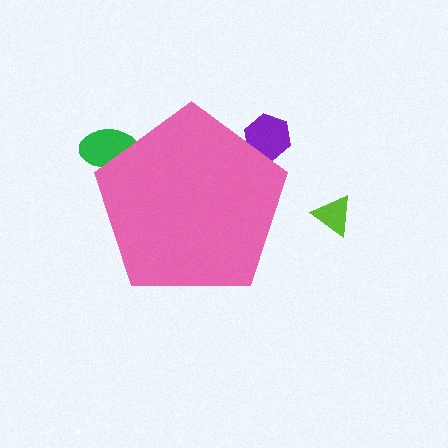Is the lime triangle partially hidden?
No, the lime triangle is fully visible.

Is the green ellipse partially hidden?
Yes, the green ellipse is partially hidden behind the pink pentagon.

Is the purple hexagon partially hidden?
Yes, the purple hexagon is partially hidden behind the pink pentagon.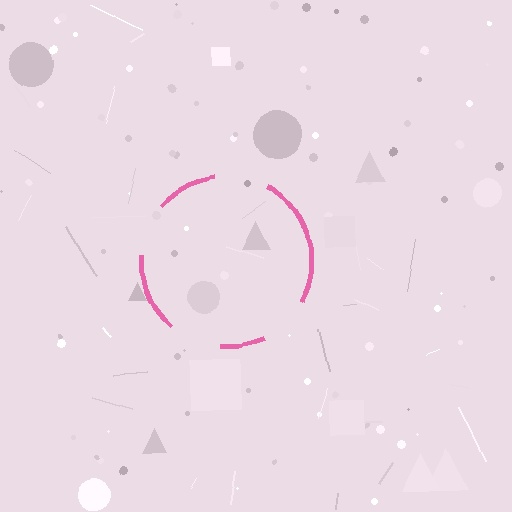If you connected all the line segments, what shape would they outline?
They would outline a circle.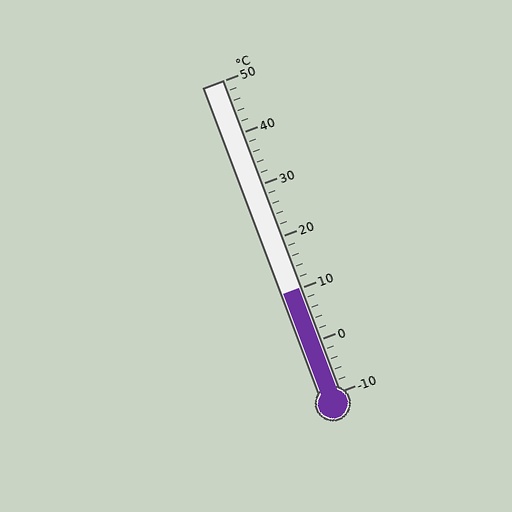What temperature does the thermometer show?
The thermometer shows approximately 10°C.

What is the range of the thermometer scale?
The thermometer scale ranges from -10°C to 50°C.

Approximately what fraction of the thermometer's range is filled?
The thermometer is filled to approximately 35% of its range.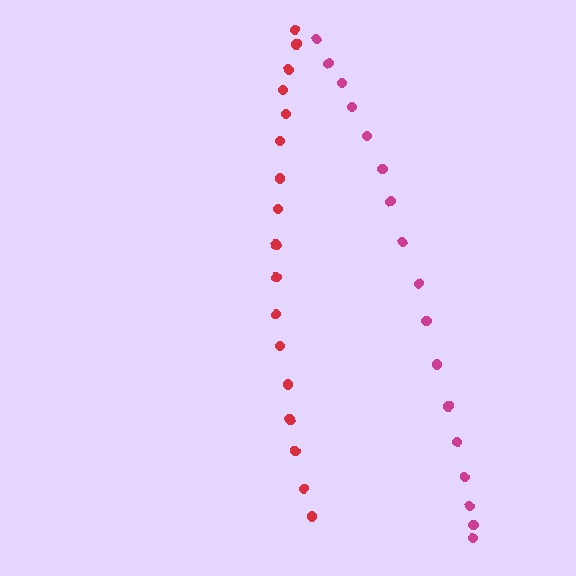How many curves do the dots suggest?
There are 2 distinct paths.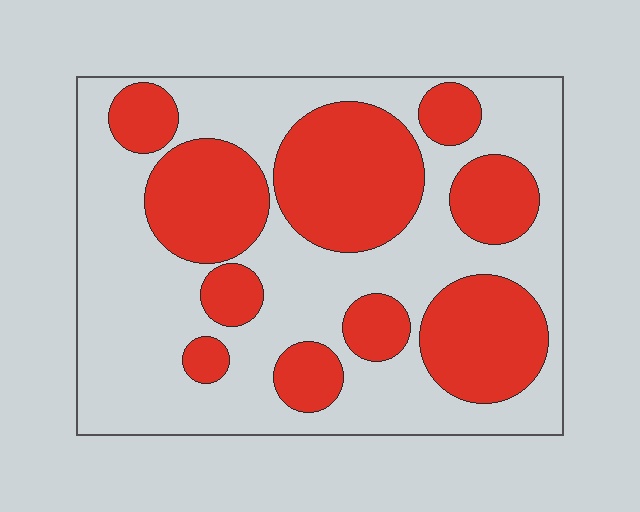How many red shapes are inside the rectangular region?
10.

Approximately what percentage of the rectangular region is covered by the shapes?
Approximately 40%.